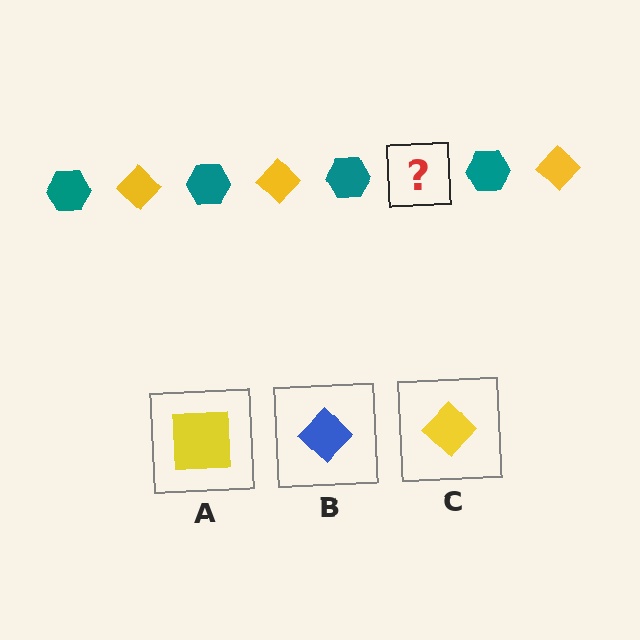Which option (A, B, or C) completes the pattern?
C.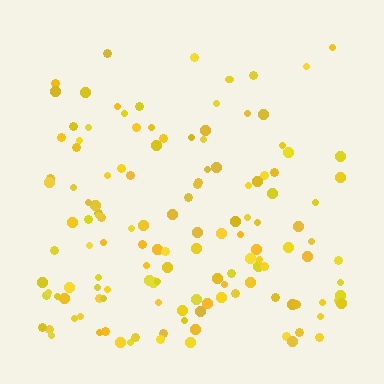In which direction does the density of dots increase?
From top to bottom, with the bottom side densest.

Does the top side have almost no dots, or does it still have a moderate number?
Still a moderate number, just noticeably fewer than the bottom.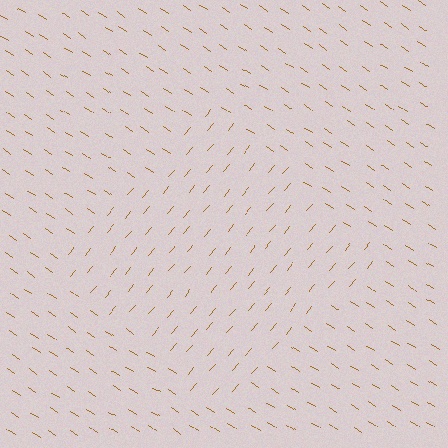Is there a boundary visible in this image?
Yes, there is a texture boundary formed by a change in line orientation.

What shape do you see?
I see a diamond.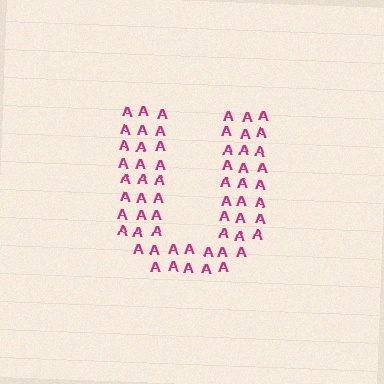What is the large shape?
The large shape is the letter U.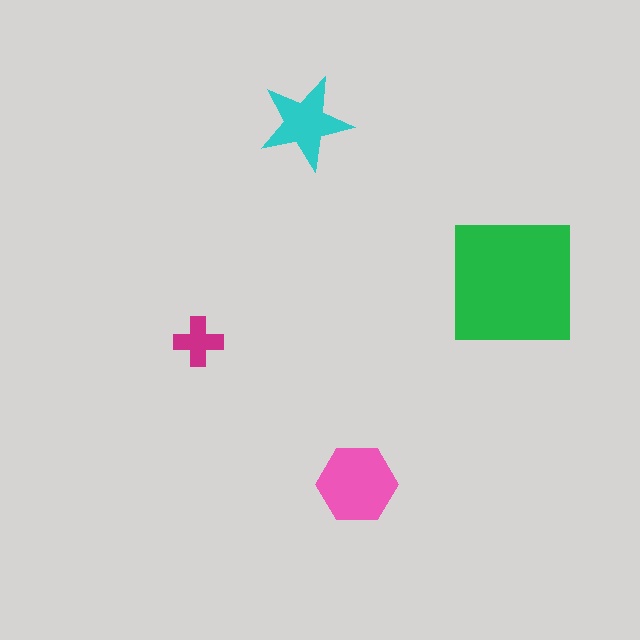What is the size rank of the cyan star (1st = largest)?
3rd.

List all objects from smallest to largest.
The magenta cross, the cyan star, the pink hexagon, the green square.